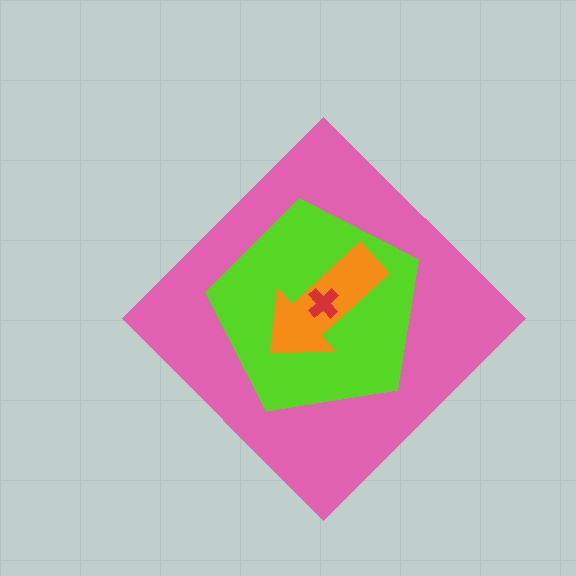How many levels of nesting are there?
4.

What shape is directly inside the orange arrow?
The red cross.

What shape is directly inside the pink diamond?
The lime pentagon.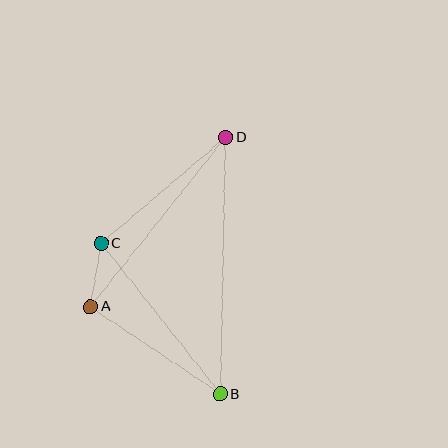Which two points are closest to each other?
Points A and C are closest to each other.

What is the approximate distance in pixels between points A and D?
The distance between A and D is approximately 216 pixels.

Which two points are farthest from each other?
Points B and D are farthest from each other.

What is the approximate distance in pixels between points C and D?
The distance between C and D is approximately 164 pixels.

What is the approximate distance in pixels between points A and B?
The distance between A and B is approximately 157 pixels.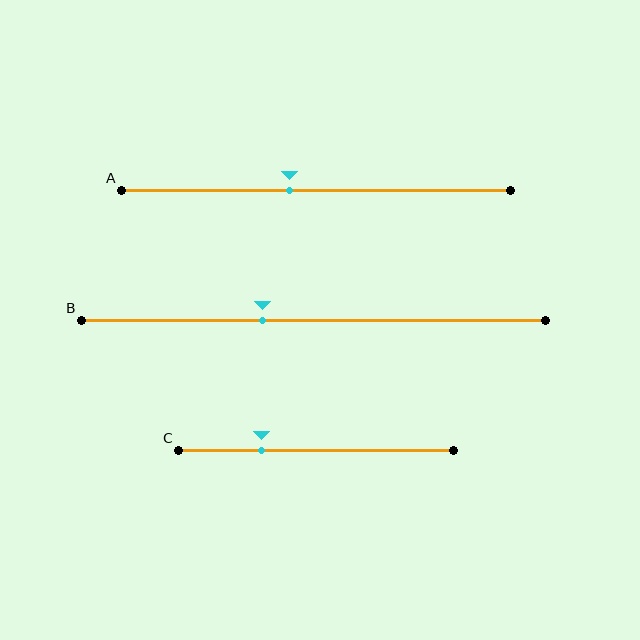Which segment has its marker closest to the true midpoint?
Segment A has its marker closest to the true midpoint.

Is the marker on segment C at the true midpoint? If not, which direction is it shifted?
No, the marker on segment C is shifted to the left by about 20% of the segment length.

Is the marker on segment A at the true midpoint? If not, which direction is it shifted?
No, the marker on segment A is shifted to the left by about 7% of the segment length.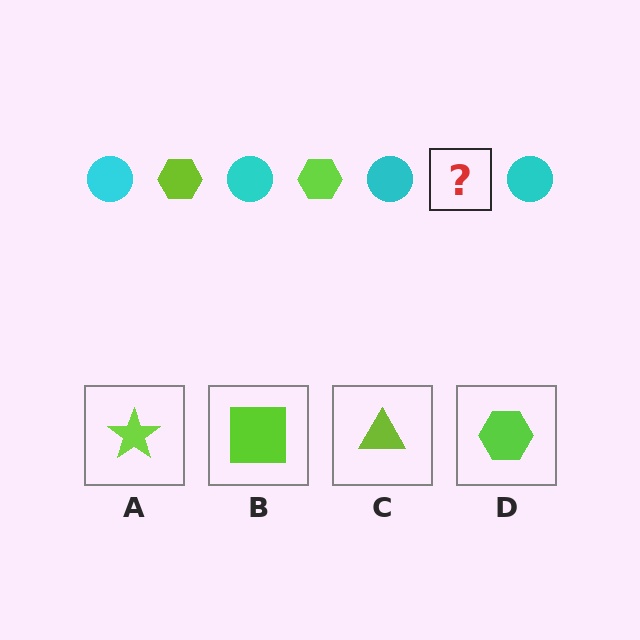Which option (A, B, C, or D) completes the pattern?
D.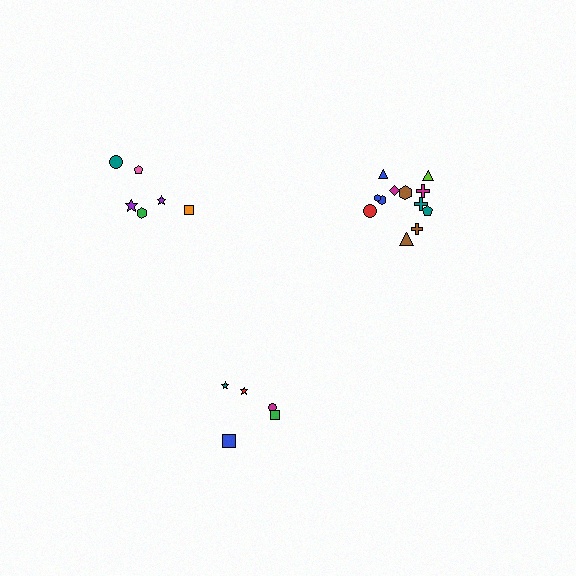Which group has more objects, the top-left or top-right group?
The top-right group.